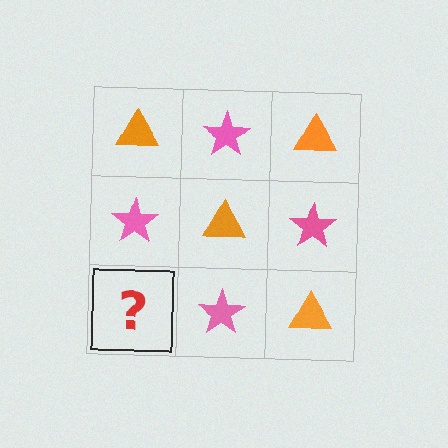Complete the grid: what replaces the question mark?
The question mark should be replaced with an orange triangle.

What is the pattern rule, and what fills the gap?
The rule is that it alternates orange triangle and pink star in a checkerboard pattern. The gap should be filled with an orange triangle.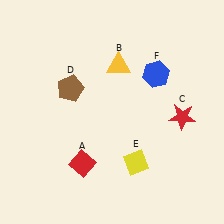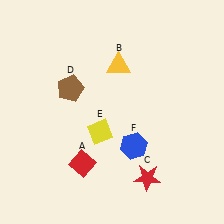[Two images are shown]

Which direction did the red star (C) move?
The red star (C) moved down.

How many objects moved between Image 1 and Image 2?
3 objects moved between the two images.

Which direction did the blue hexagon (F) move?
The blue hexagon (F) moved down.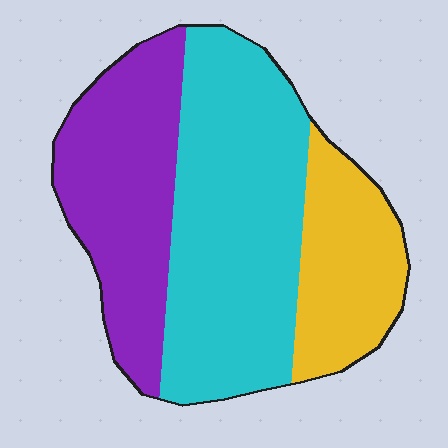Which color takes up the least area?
Yellow, at roughly 20%.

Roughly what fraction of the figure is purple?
Purple takes up between a sixth and a third of the figure.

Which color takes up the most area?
Cyan, at roughly 45%.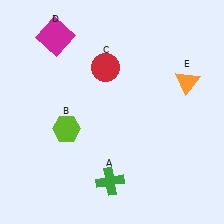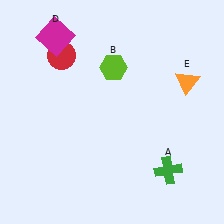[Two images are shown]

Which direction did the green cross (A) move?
The green cross (A) moved right.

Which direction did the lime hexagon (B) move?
The lime hexagon (B) moved up.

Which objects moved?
The objects that moved are: the green cross (A), the lime hexagon (B), the red circle (C).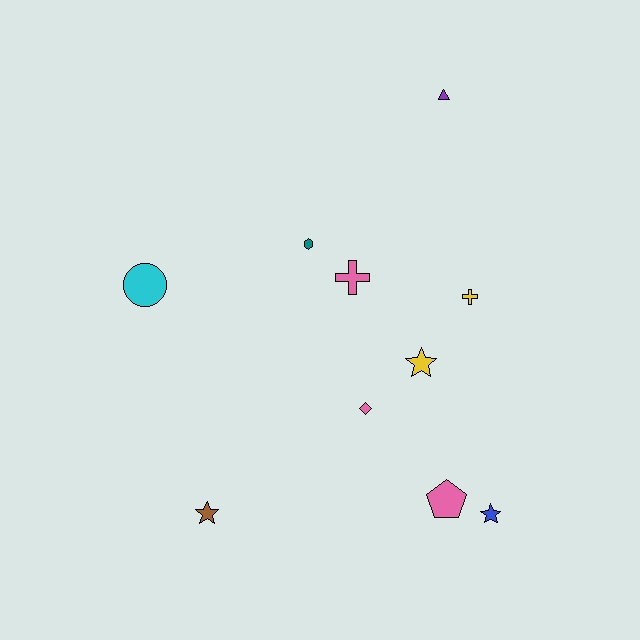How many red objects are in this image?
There are no red objects.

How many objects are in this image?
There are 10 objects.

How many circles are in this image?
There is 1 circle.